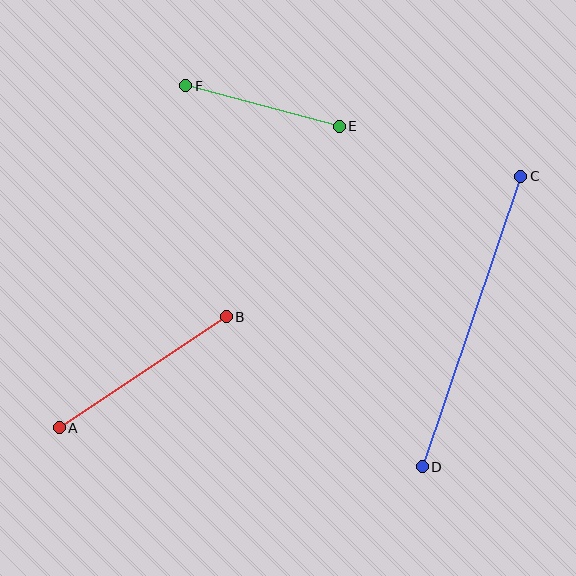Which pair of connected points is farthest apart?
Points C and D are farthest apart.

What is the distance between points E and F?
The distance is approximately 159 pixels.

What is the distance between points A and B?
The distance is approximately 201 pixels.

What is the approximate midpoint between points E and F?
The midpoint is at approximately (263, 106) pixels.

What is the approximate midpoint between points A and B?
The midpoint is at approximately (143, 372) pixels.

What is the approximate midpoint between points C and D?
The midpoint is at approximately (472, 322) pixels.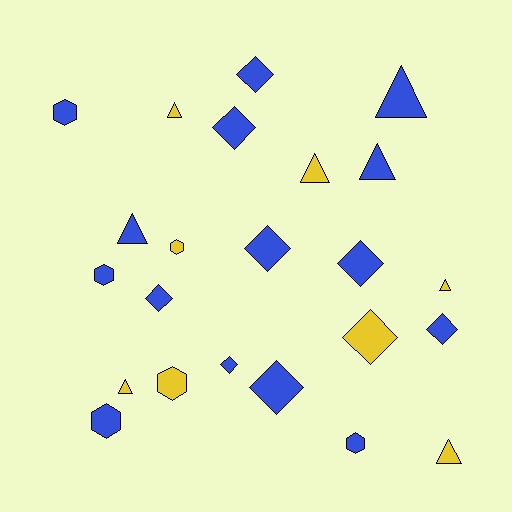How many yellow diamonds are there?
There is 1 yellow diamond.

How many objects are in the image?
There are 23 objects.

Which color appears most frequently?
Blue, with 15 objects.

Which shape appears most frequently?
Diamond, with 9 objects.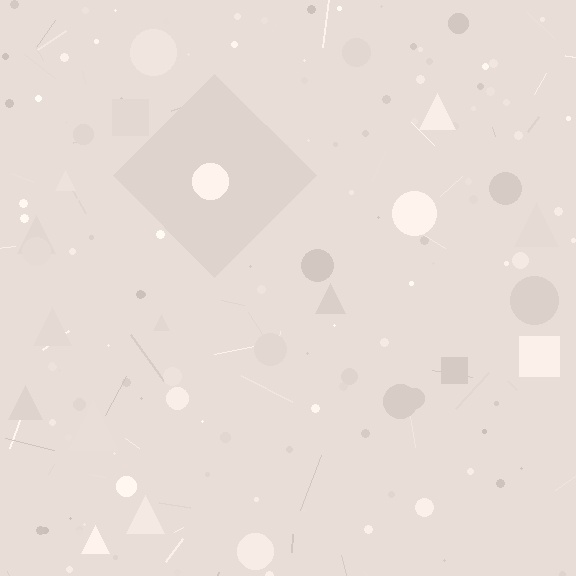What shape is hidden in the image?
A diamond is hidden in the image.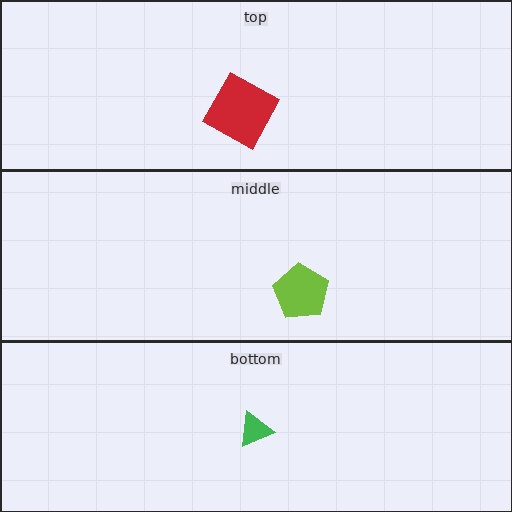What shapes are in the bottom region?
The green triangle.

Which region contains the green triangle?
The bottom region.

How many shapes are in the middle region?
1.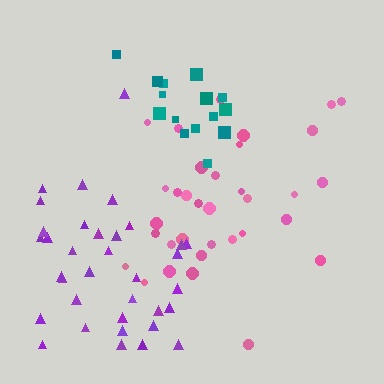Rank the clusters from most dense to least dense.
teal, purple, pink.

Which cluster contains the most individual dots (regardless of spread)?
Purple (35).